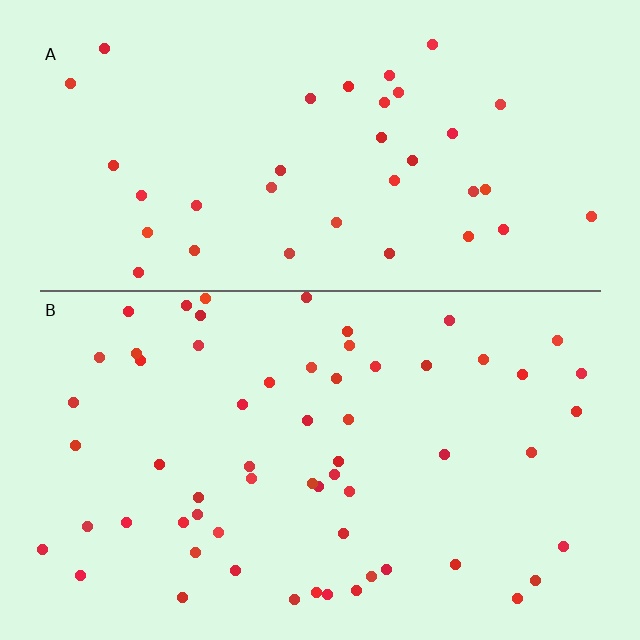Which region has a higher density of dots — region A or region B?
B (the bottom).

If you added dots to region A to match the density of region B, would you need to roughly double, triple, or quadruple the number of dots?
Approximately double.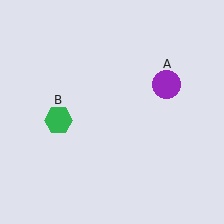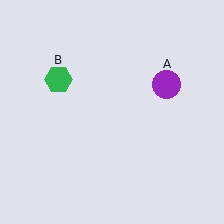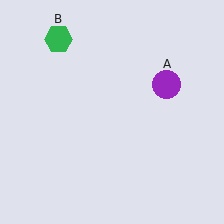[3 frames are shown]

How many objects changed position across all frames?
1 object changed position: green hexagon (object B).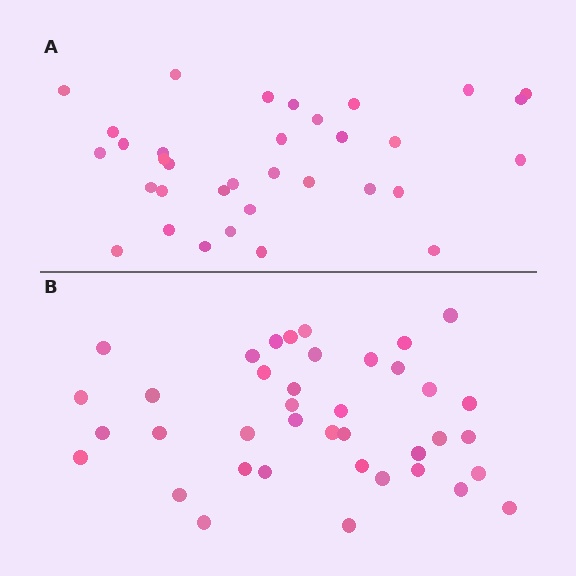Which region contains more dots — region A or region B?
Region B (the bottom region) has more dots.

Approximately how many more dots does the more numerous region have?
Region B has about 5 more dots than region A.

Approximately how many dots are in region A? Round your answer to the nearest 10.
About 30 dots. (The exact count is 34, which rounds to 30.)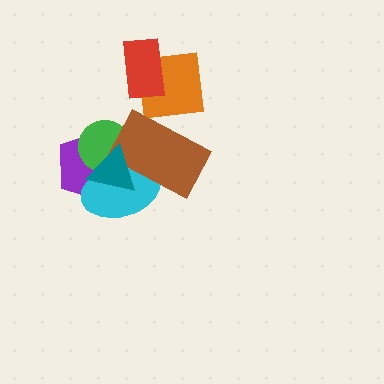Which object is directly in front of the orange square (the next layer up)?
The brown rectangle is directly in front of the orange square.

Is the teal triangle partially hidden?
No, no other shape covers it.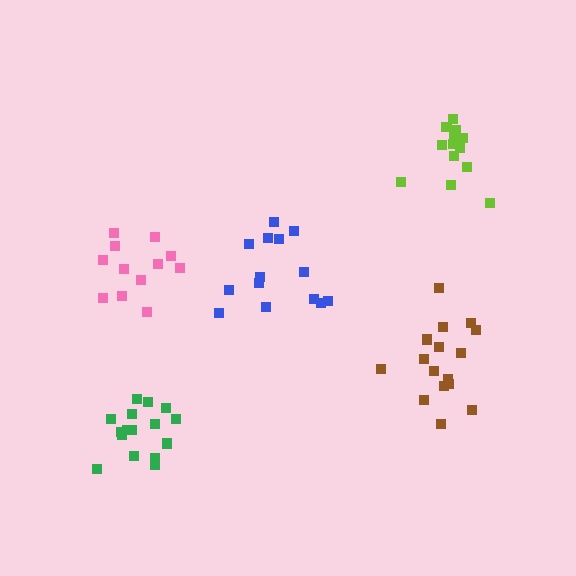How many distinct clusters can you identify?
There are 5 distinct clusters.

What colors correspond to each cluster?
The clusters are colored: brown, pink, green, blue, lime.